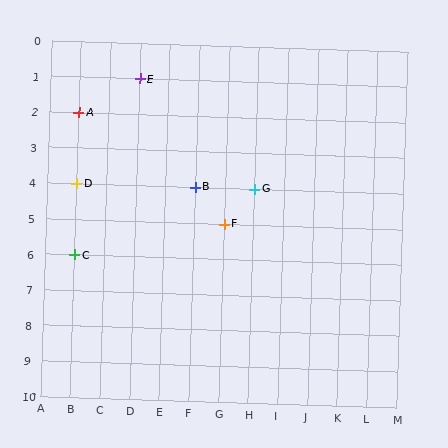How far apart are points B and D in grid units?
Points B and D are 4 columns apart.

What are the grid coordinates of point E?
Point E is at grid coordinates (D, 1).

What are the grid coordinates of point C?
Point C is at grid coordinates (B, 6).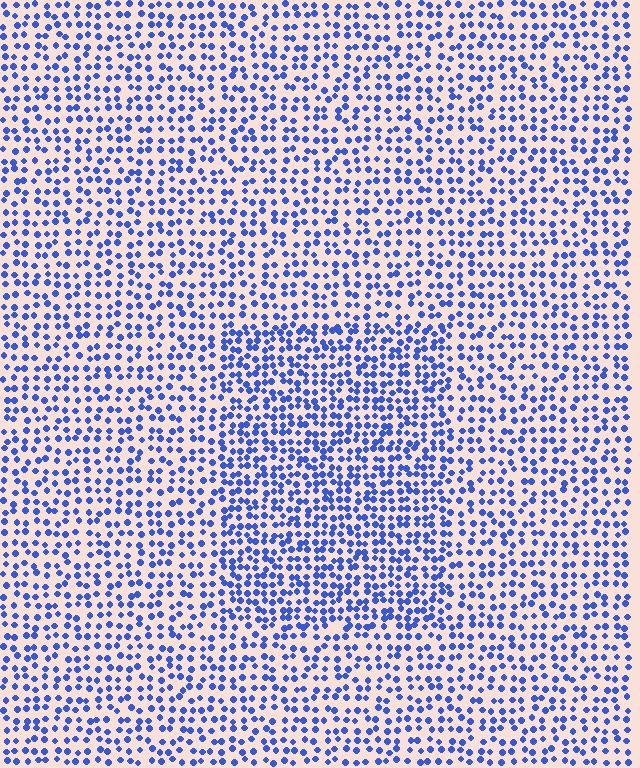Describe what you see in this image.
The image contains small blue elements arranged at two different densities. A rectangle-shaped region is visible where the elements are more densely packed than the surrounding area.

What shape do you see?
I see a rectangle.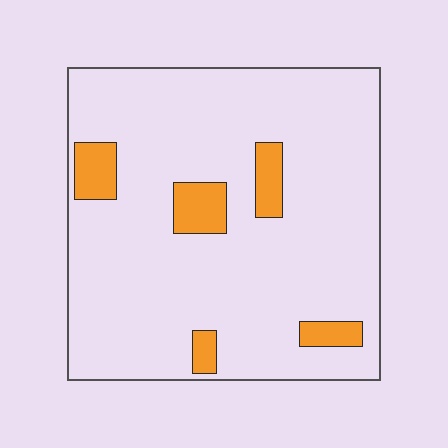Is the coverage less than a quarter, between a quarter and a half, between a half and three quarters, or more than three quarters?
Less than a quarter.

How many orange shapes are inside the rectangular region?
5.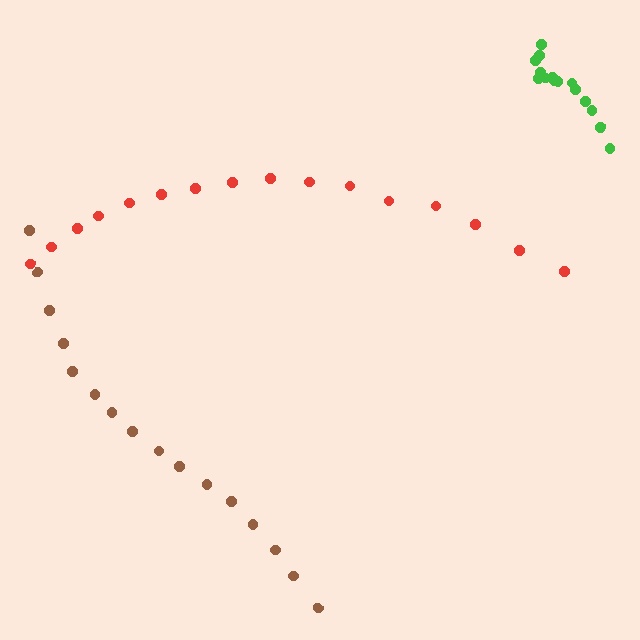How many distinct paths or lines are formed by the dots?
There are 3 distinct paths.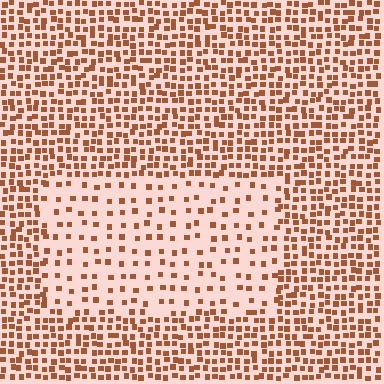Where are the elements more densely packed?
The elements are more densely packed outside the rectangle boundary.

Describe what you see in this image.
The image contains small brown elements arranged at two different densities. A rectangle-shaped region is visible where the elements are less densely packed than the surrounding area.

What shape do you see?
I see a rectangle.